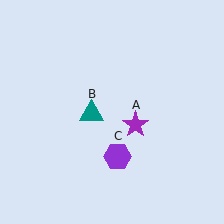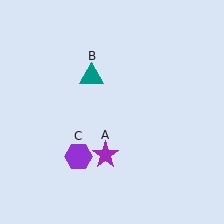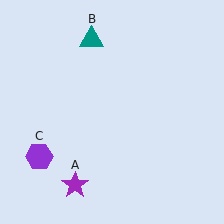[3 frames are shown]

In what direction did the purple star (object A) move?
The purple star (object A) moved down and to the left.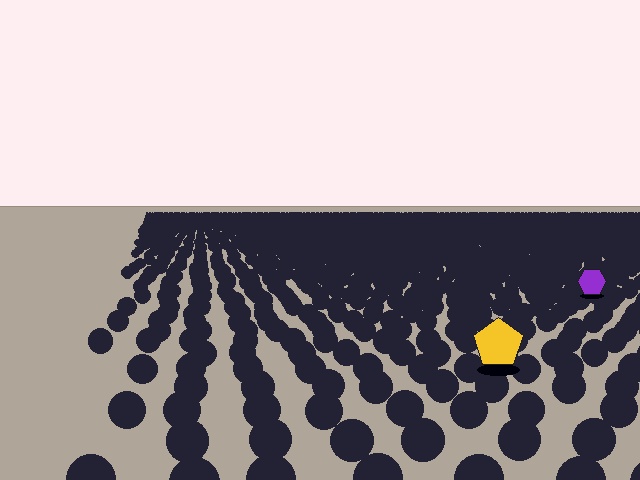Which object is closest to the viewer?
The yellow pentagon is closest. The texture marks near it are larger and more spread out.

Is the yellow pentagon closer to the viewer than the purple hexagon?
Yes. The yellow pentagon is closer — you can tell from the texture gradient: the ground texture is coarser near it.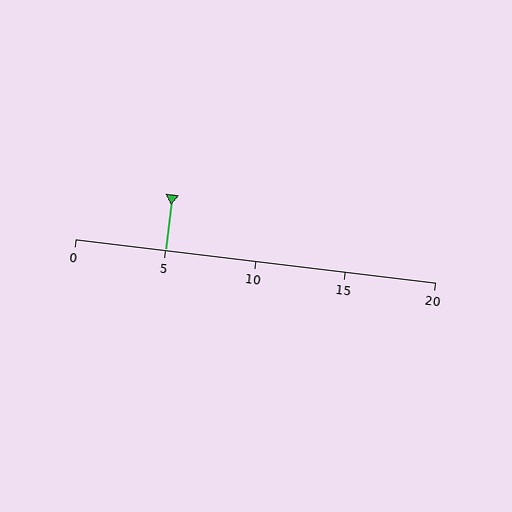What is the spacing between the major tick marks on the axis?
The major ticks are spaced 5 apart.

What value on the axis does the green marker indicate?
The marker indicates approximately 5.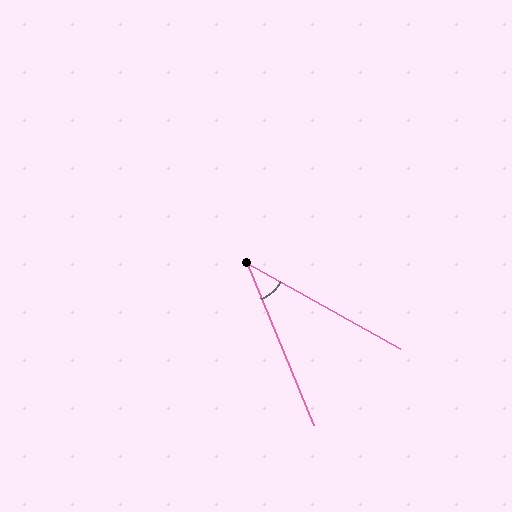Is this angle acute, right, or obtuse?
It is acute.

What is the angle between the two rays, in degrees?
Approximately 39 degrees.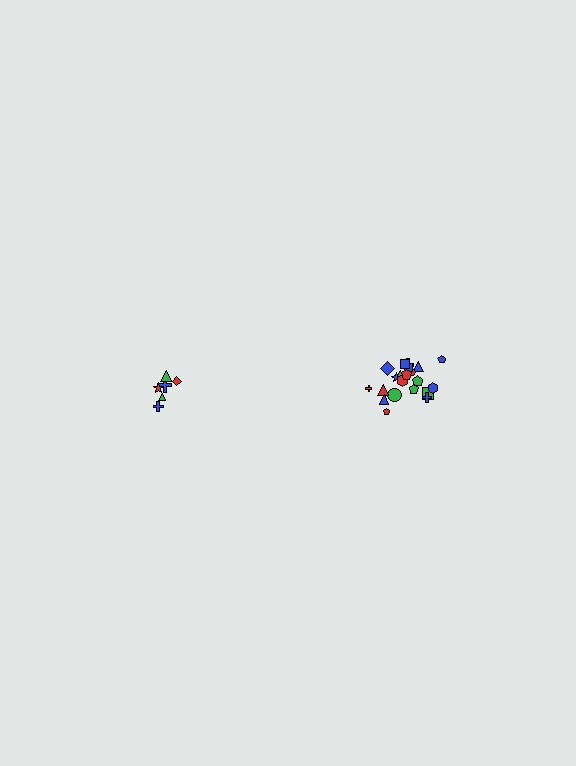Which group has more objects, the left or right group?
The right group.